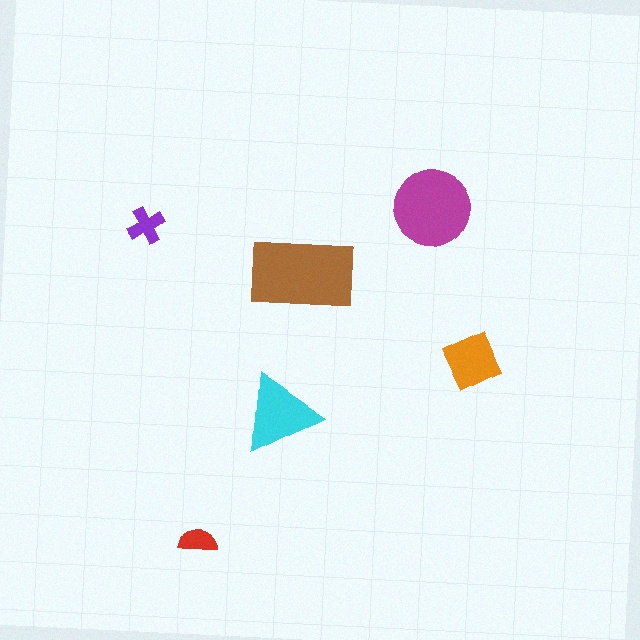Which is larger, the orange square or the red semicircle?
The orange square.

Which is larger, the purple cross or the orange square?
The orange square.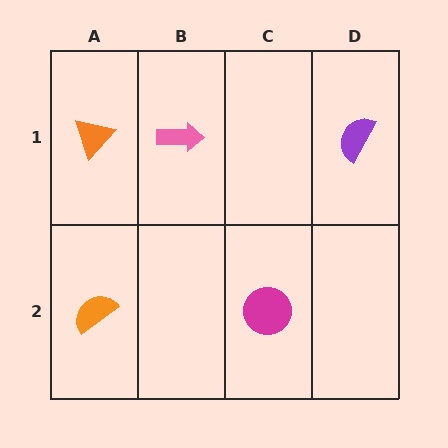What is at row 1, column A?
An orange triangle.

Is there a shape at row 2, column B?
No, that cell is empty.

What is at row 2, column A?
An orange semicircle.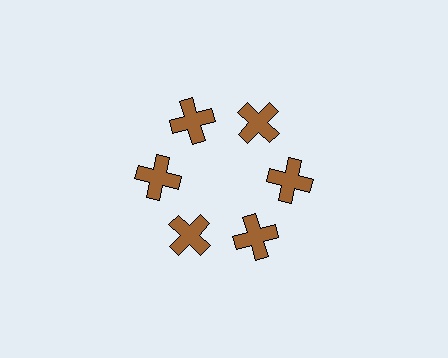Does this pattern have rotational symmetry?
Yes, this pattern has 6-fold rotational symmetry. It looks the same after rotating 60 degrees around the center.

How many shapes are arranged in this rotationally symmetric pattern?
There are 6 shapes, arranged in 6 groups of 1.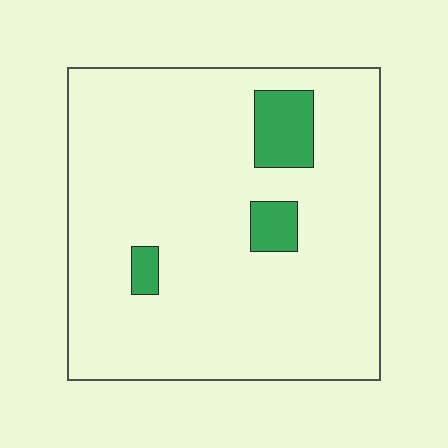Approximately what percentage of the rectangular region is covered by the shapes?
Approximately 10%.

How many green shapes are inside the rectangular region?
3.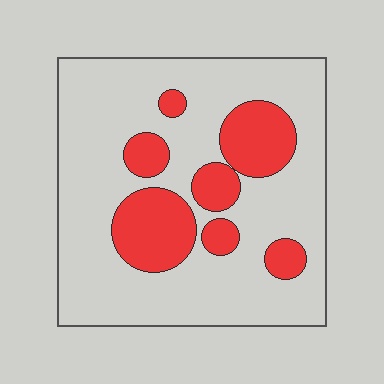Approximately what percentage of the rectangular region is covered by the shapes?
Approximately 25%.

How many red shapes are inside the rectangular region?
7.